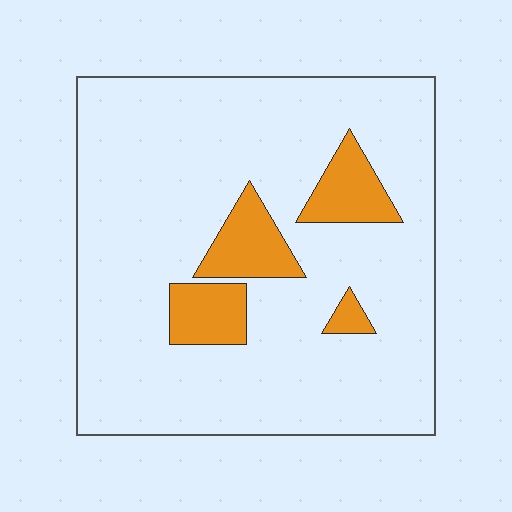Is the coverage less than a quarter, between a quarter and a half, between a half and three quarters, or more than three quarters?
Less than a quarter.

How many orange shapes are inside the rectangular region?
4.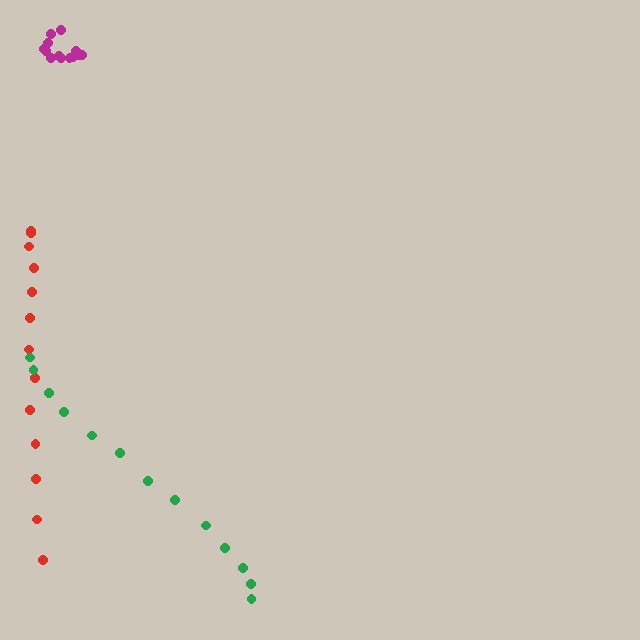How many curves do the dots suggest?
There are 3 distinct paths.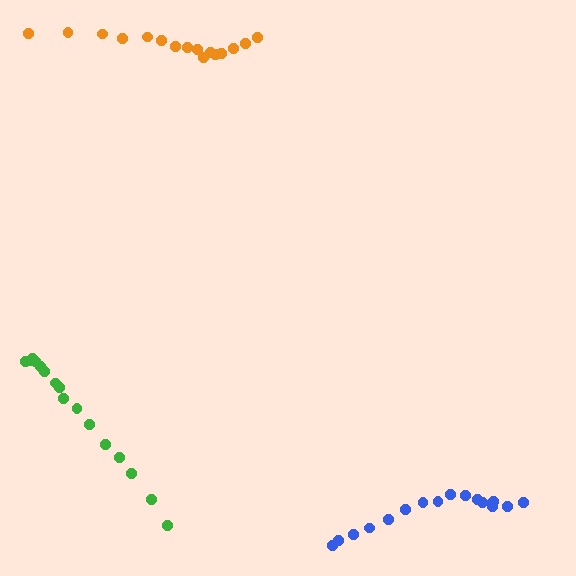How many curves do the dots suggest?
There are 3 distinct paths.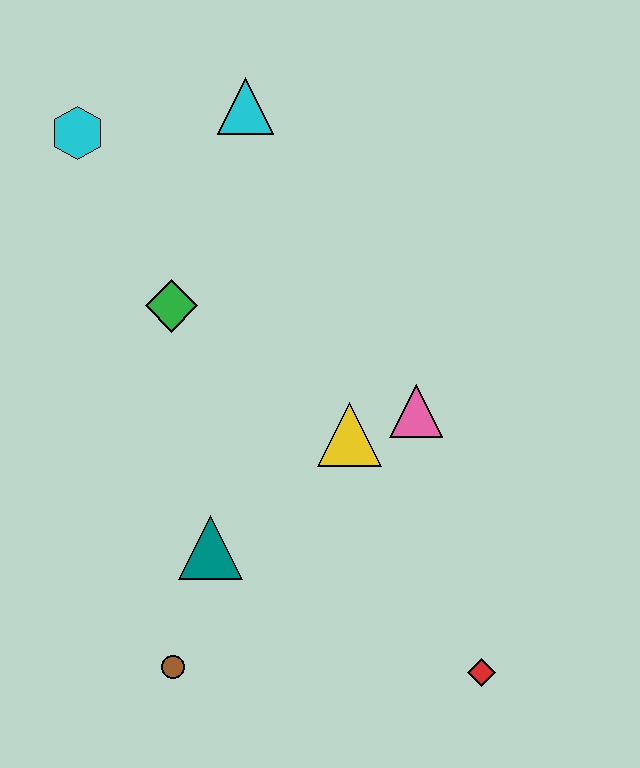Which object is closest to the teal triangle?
The brown circle is closest to the teal triangle.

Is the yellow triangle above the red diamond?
Yes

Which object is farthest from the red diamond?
The cyan hexagon is farthest from the red diamond.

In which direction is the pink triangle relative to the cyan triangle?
The pink triangle is below the cyan triangle.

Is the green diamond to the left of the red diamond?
Yes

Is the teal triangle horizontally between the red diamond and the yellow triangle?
No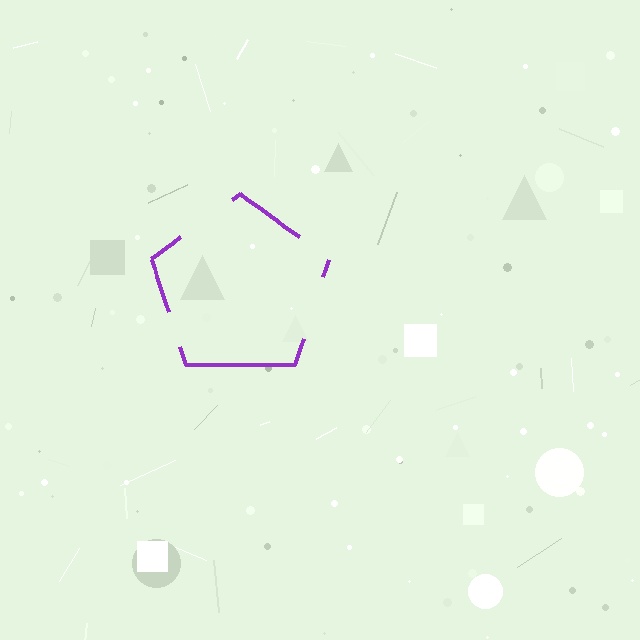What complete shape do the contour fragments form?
The contour fragments form a pentagon.